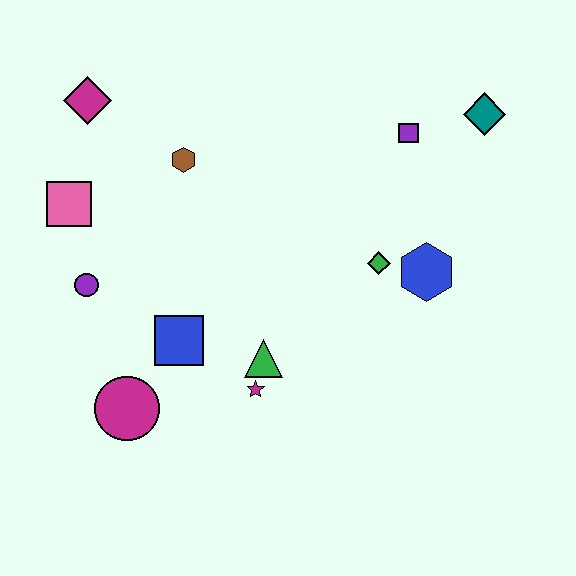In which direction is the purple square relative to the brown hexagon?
The purple square is to the right of the brown hexagon.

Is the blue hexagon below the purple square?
Yes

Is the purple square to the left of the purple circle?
No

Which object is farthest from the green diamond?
The magenta diamond is farthest from the green diamond.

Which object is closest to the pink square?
The purple circle is closest to the pink square.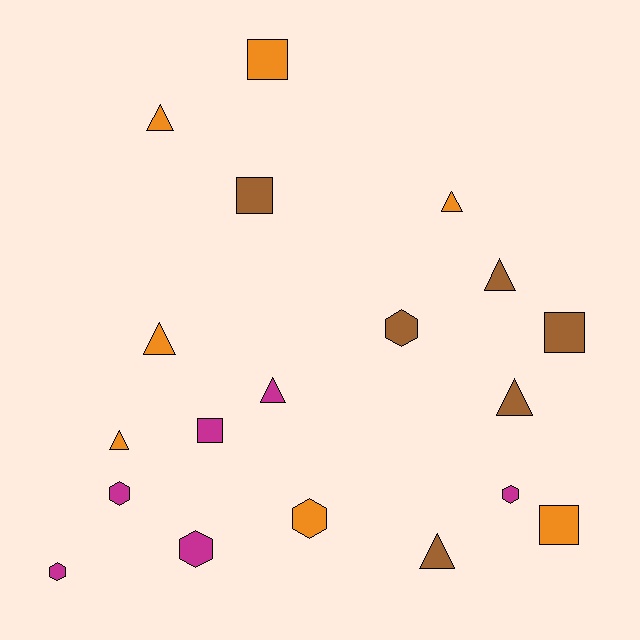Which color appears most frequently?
Orange, with 7 objects.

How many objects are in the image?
There are 19 objects.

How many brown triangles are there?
There are 3 brown triangles.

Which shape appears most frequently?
Triangle, with 8 objects.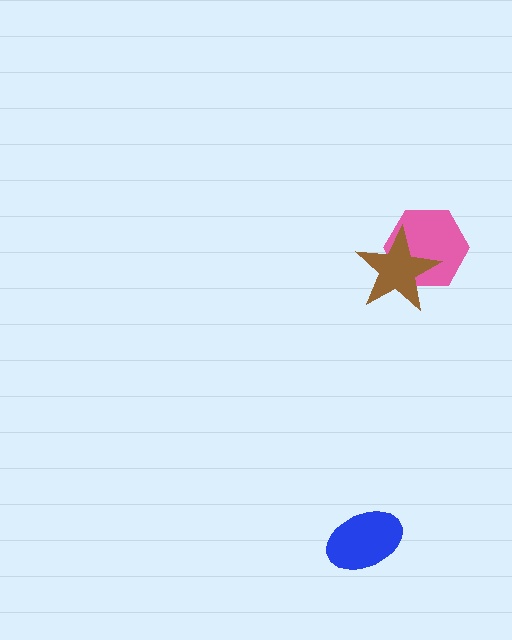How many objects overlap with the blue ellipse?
0 objects overlap with the blue ellipse.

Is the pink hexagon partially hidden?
Yes, it is partially covered by another shape.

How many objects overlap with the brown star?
1 object overlaps with the brown star.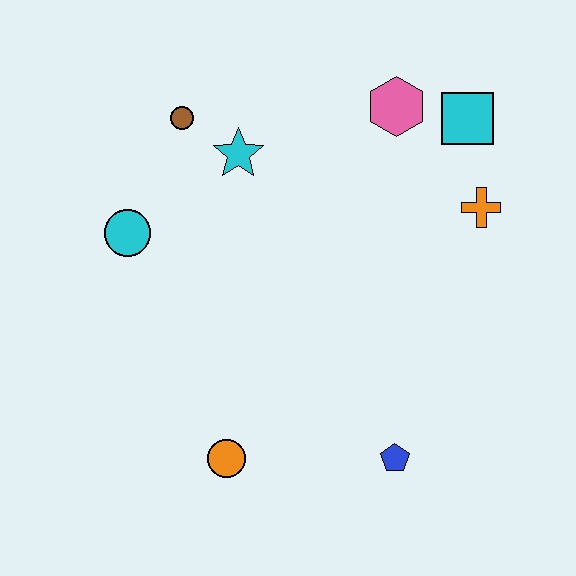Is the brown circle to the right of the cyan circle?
Yes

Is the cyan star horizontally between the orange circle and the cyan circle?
No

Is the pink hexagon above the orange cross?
Yes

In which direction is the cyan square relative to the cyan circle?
The cyan square is to the right of the cyan circle.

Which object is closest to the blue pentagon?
The orange circle is closest to the blue pentagon.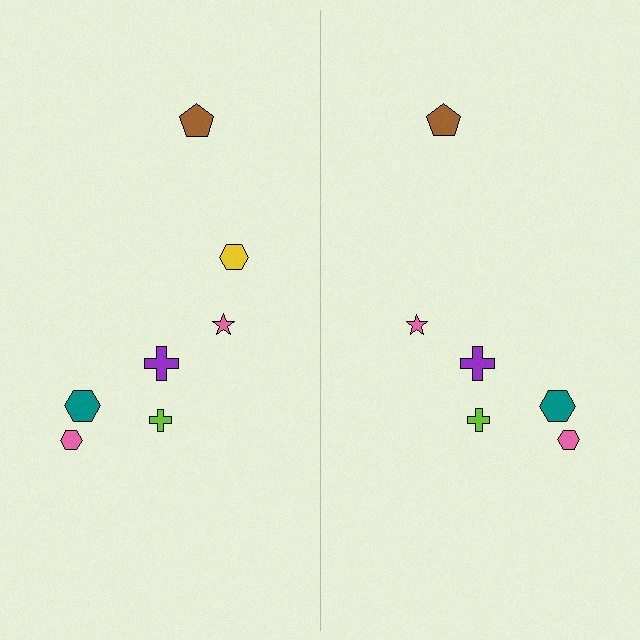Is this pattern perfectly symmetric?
No, the pattern is not perfectly symmetric. A yellow hexagon is missing from the right side.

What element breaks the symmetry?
A yellow hexagon is missing from the right side.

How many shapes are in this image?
There are 13 shapes in this image.